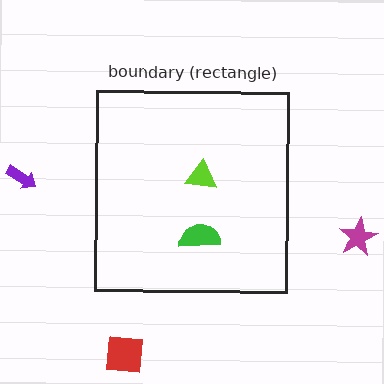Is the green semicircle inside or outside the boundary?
Inside.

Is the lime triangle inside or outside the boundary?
Inside.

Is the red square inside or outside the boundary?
Outside.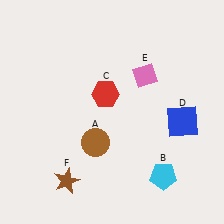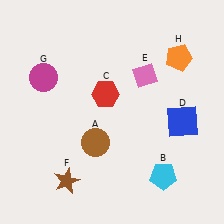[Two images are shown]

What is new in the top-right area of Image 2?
An orange pentagon (H) was added in the top-right area of Image 2.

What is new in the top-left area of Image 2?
A magenta circle (G) was added in the top-left area of Image 2.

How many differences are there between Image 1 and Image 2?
There are 2 differences between the two images.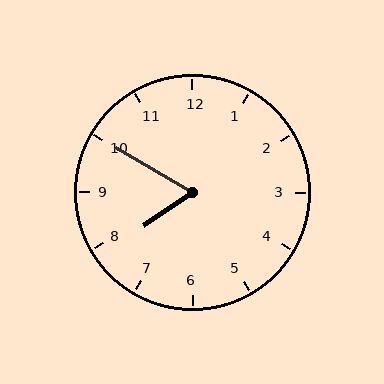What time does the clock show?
7:50.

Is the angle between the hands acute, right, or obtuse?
It is acute.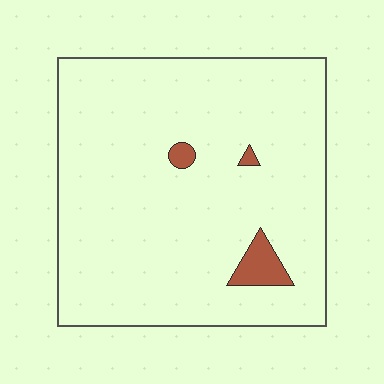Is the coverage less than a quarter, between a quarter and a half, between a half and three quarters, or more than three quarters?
Less than a quarter.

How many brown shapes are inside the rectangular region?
3.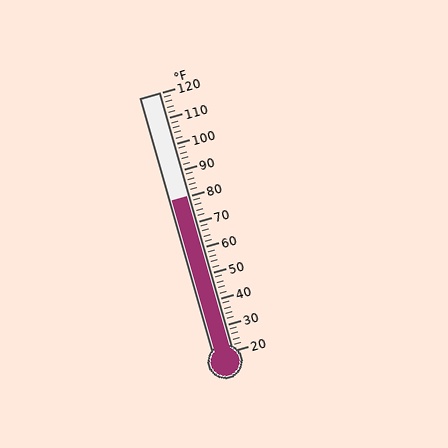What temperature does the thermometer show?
The thermometer shows approximately 80°F.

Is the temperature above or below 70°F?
The temperature is above 70°F.